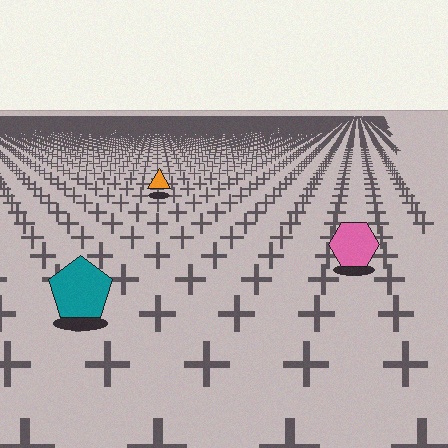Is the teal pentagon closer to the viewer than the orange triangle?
Yes. The teal pentagon is closer — you can tell from the texture gradient: the ground texture is coarser near it.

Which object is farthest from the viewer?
The orange triangle is farthest from the viewer. It appears smaller and the ground texture around it is denser.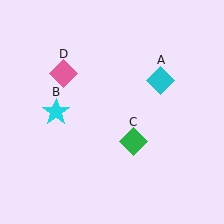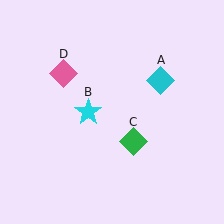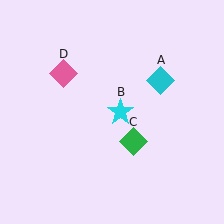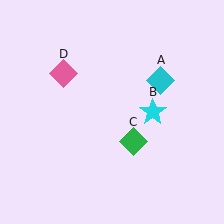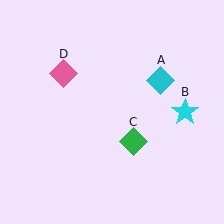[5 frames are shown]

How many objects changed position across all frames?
1 object changed position: cyan star (object B).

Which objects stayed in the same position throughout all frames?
Cyan diamond (object A) and green diamond (object C) and pink diamond (object D) remained stationary.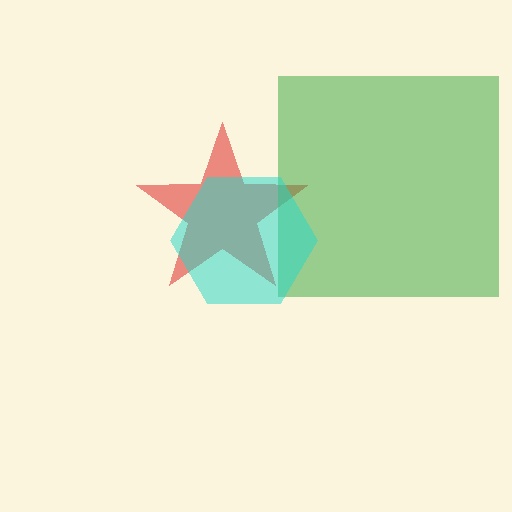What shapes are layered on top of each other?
The layered shapes are: a red star, a green square, a cyan hexagon.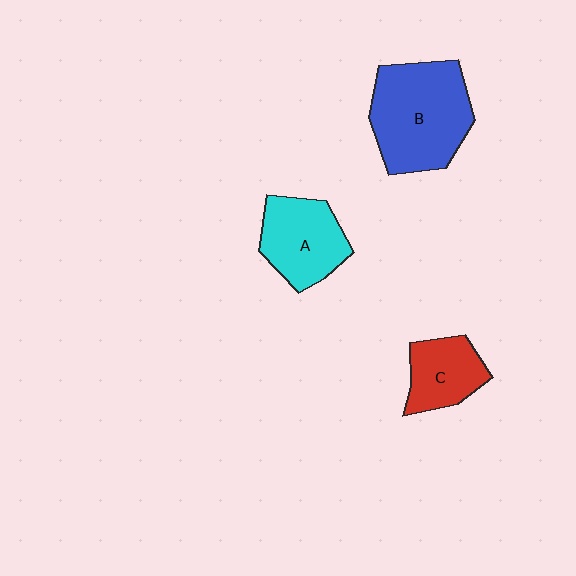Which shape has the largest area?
Shape B (blue).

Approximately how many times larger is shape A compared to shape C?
Approximately 1.3 times.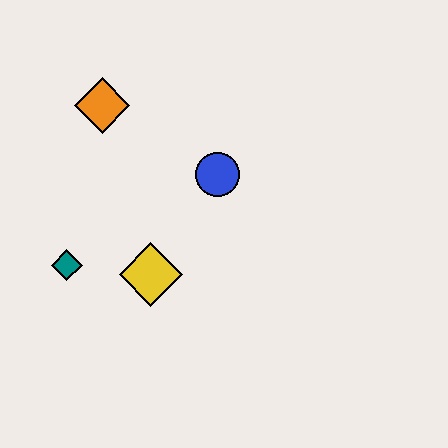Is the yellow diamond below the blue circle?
Yes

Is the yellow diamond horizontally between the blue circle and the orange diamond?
Yes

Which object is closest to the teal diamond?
The yellow diamond is closest to the teal diamond.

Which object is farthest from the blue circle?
The teal diamond is farthest from the blue circle.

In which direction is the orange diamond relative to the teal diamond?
The orange diamond is above the teal diamond.